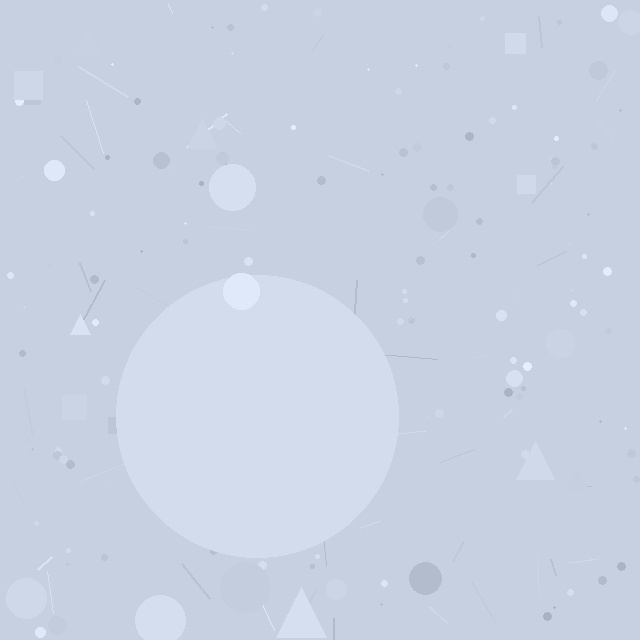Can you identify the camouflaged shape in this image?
The camouflaged shape is a circle.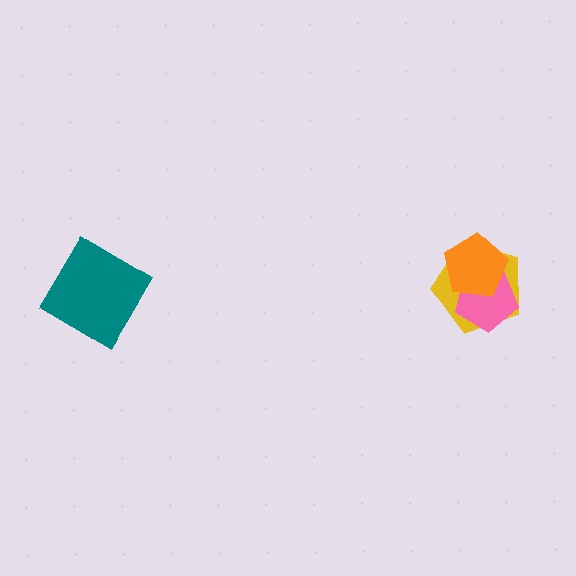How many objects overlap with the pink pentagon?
2 objects overlap with the pink pentagon.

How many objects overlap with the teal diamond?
0 objects overlap with the teal diamond.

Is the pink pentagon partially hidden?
Yes, it is partially covered by another shape.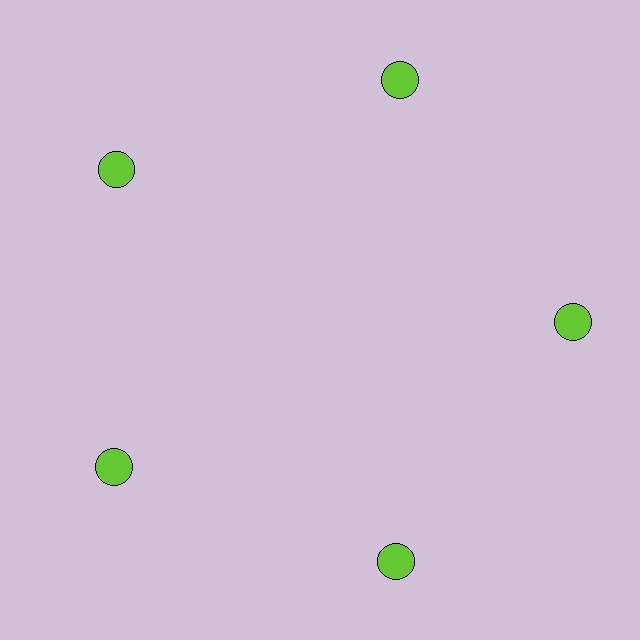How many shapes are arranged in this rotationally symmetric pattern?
There are 5 shapes, arranged in 5 groups of 1.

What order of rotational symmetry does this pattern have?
This pattern has 5-fold rotational symmetry.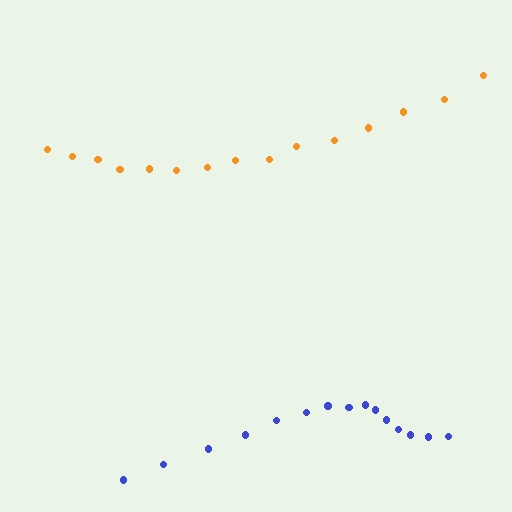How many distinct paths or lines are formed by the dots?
There are 2 distinct paths.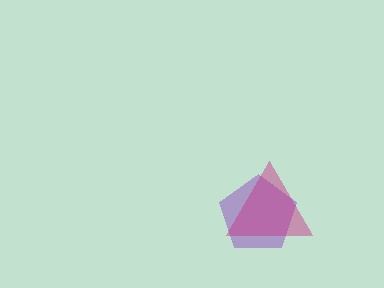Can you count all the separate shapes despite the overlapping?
Yes, there are 2 separate shapes.